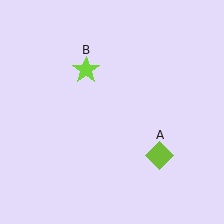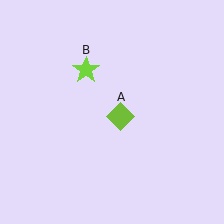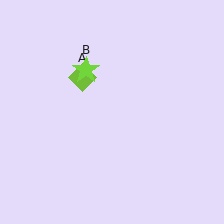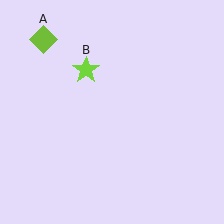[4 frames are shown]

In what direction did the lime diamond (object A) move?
The lime diamond (object A) moved up and to the left.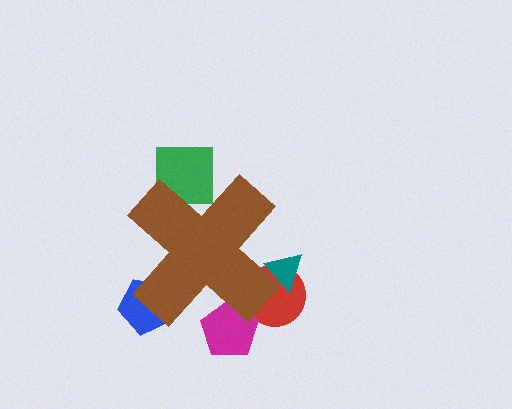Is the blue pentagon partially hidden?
Yes, the blue pentagon is partially hidden behind the brown cross.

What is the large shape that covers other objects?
A brown cross.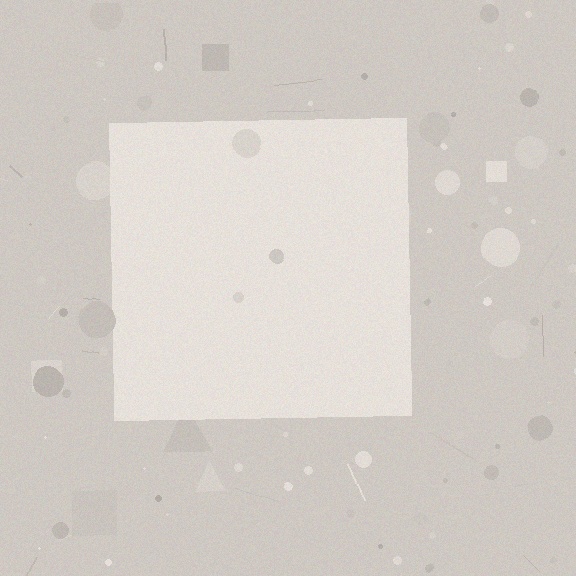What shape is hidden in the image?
A square is hidden in the image.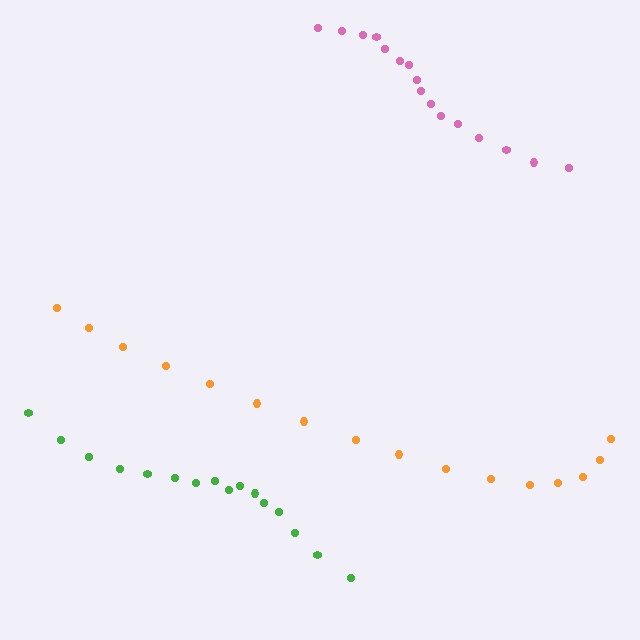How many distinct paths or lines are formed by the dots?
There are 3 distinct paths.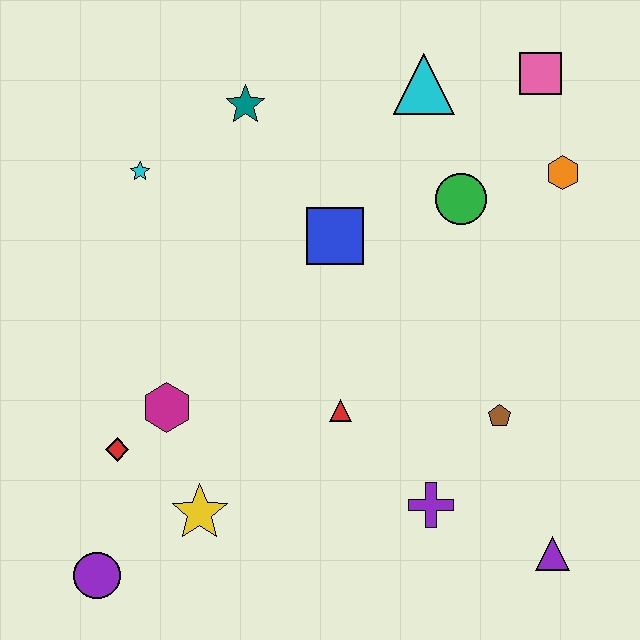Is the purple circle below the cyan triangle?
Yes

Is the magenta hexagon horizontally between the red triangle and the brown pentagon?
No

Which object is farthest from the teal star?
The purple triangle is farthest from the teal star.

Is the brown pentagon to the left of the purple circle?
No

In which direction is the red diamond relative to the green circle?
The red diamond is to the left of the green circle.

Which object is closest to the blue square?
The green circle is closest to the blue square.